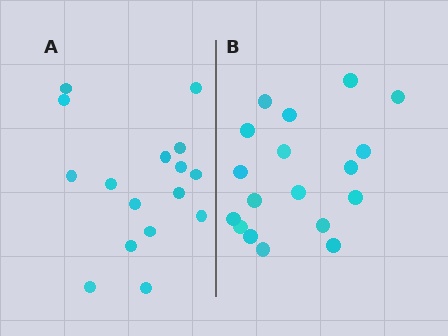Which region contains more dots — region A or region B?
Region B (the right region) has more dots.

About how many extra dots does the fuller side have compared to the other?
Region B has just a few more — roughly 2 or 3 more dots than region A.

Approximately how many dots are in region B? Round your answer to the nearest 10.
About 20 dots. (The exact count is 18, which rounds to 20.)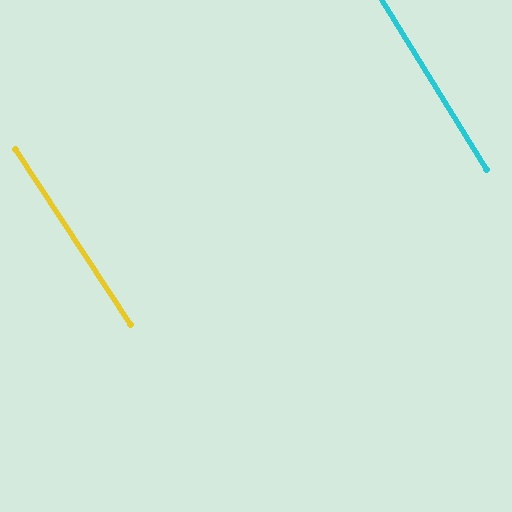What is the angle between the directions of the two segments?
Approximately 2 degrees.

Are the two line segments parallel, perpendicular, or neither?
Parallel — their directions differ by only 1.8°.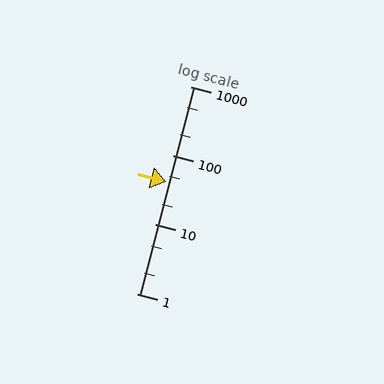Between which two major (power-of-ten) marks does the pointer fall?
The pointer is between 10 and 100.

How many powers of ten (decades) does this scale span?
The scale spans 3 decades, from 1 to 1000.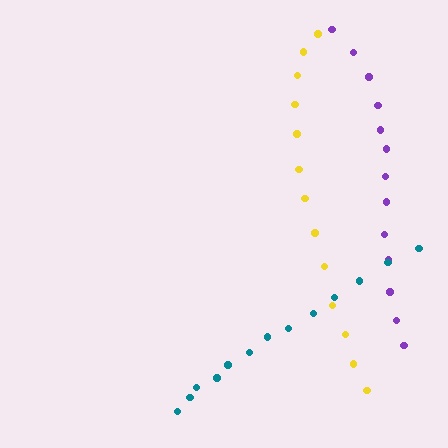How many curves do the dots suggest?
There are 3 distinct paths.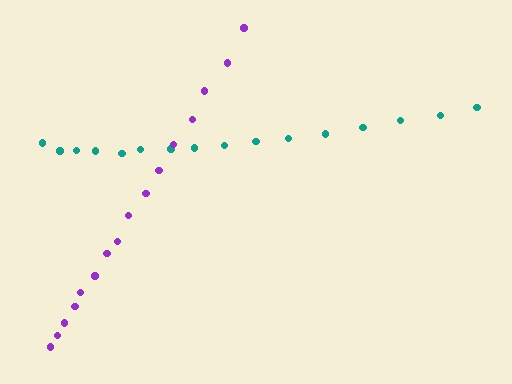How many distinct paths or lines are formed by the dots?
There are 2 distinct paths.